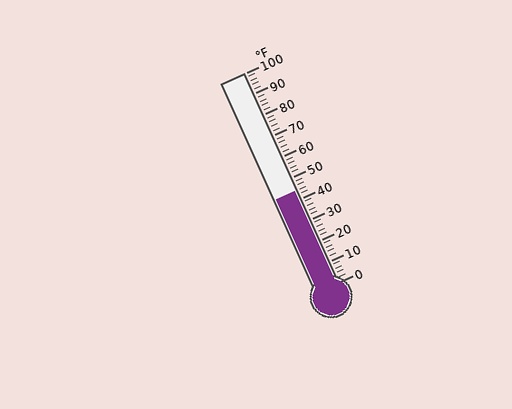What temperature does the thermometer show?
The thermometer shows approximately 44°F.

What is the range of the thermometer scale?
The thermometer scale ranges from 0°F to 100°F.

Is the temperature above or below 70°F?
The temperature is below 70°F.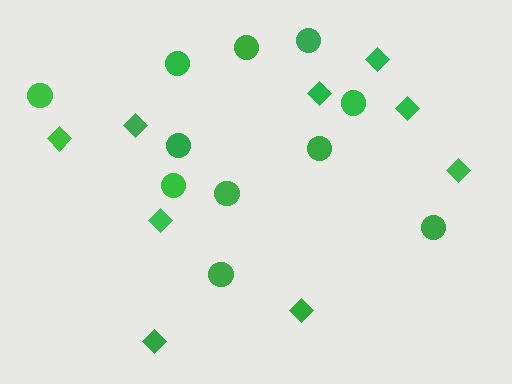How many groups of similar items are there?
There are 2 groups: one group of diamonds (9) and one group of circles (11).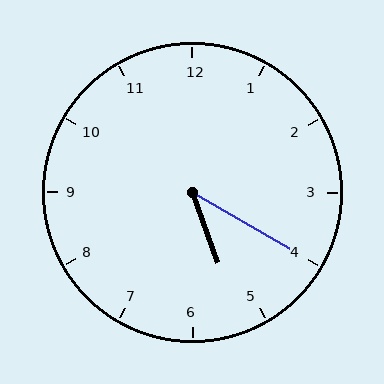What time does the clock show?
5:20.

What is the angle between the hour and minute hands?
Approximately 40 degrees.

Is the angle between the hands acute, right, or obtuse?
It is acute.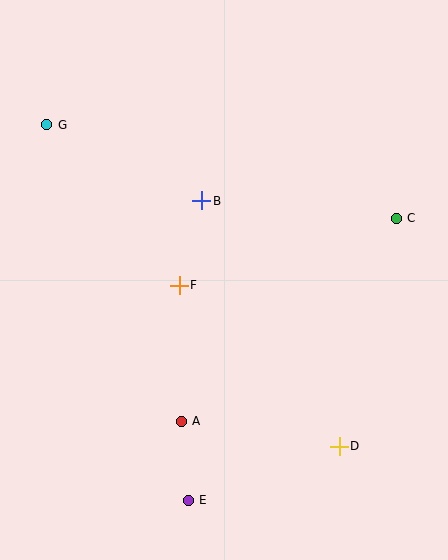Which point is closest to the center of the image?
Point F at (179, 285) is closest to the center.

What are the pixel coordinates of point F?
Point F is at (179, 285).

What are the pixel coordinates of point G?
Point G is at (47, 125).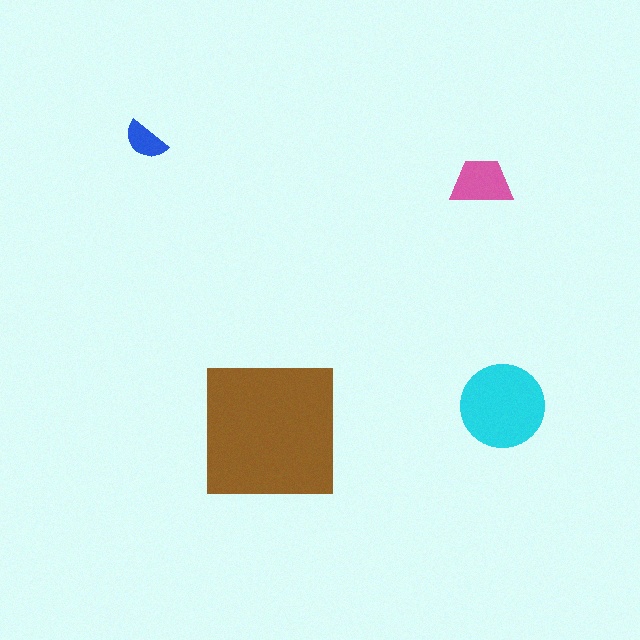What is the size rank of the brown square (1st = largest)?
1st.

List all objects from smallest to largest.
The blue semicircle, the pink trapezoid, the cyan circle, the brown square.